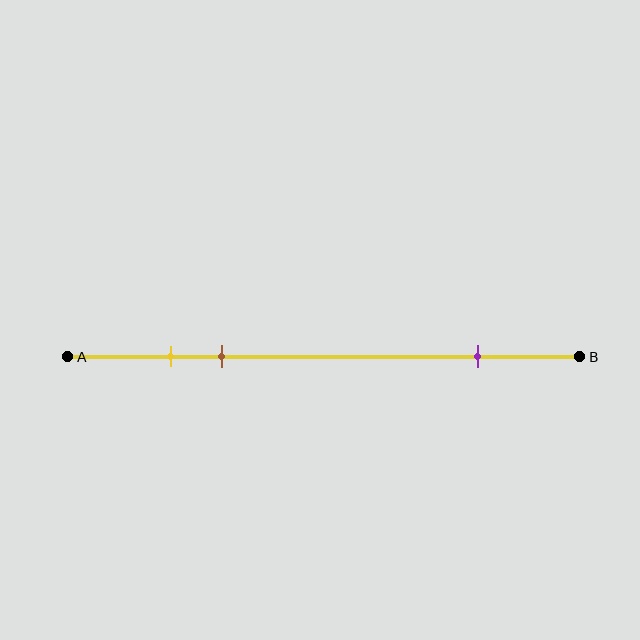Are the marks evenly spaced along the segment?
No, the marks are not evenly spaced.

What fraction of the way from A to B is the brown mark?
The brown mark is approximately 30% (0.3) of the way from A to B.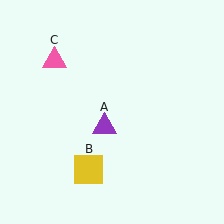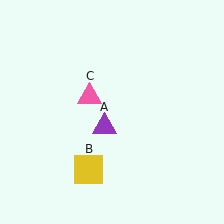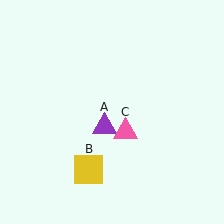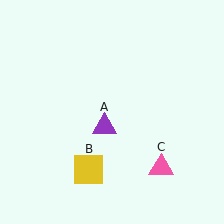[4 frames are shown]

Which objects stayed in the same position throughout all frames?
Purple triangle (object A) and yellow square (object B) remained stationary.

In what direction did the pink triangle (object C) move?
The pink triangle (object C) moved down and to the right.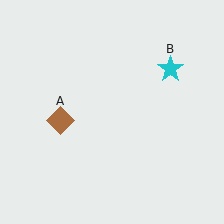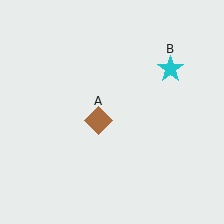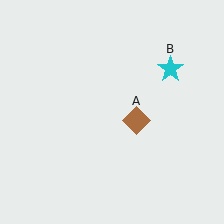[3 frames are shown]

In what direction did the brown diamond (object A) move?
The brown diamond (object A) moved right.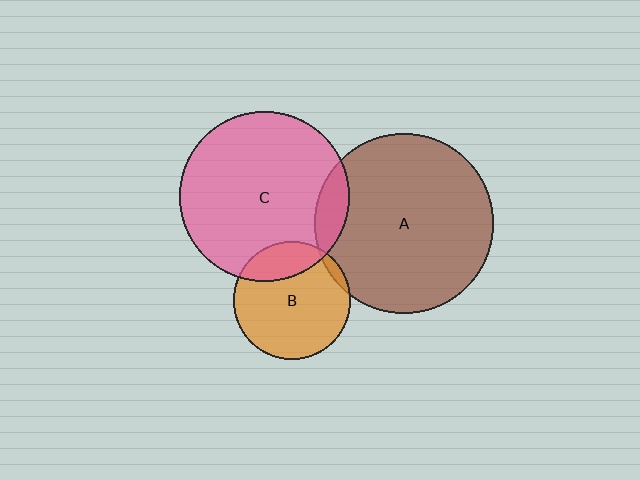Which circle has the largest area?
Circle A (brown).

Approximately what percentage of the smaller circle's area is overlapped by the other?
Approximately 5%.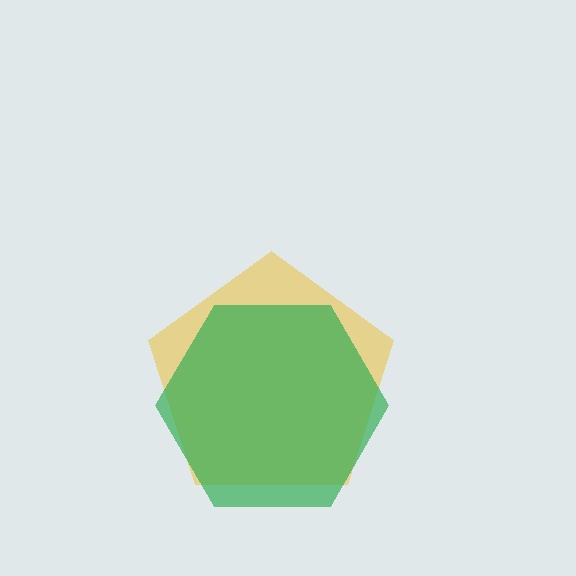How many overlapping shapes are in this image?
There are 2 overlapping shapes in the image.